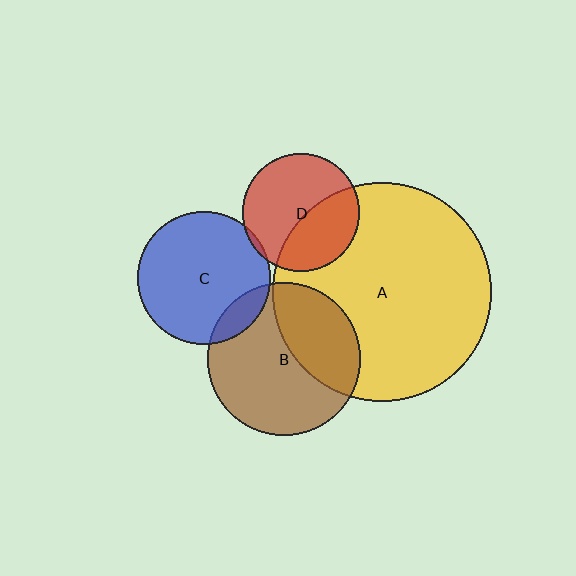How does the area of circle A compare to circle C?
Approximately 2.7 times.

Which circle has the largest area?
Circle A (yellow).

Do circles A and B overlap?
Yes.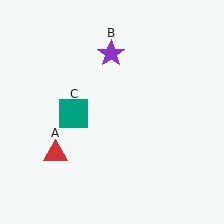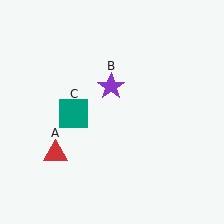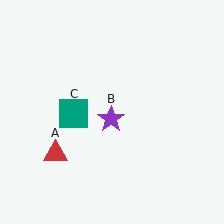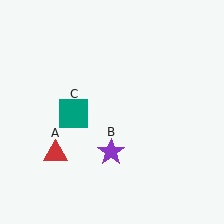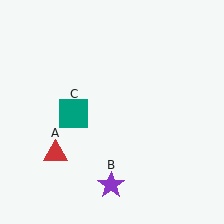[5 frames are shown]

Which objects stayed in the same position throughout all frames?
Red triangle (object A) and teal square (object C) remained stationary.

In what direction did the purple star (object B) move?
The purple star (object B) moved down.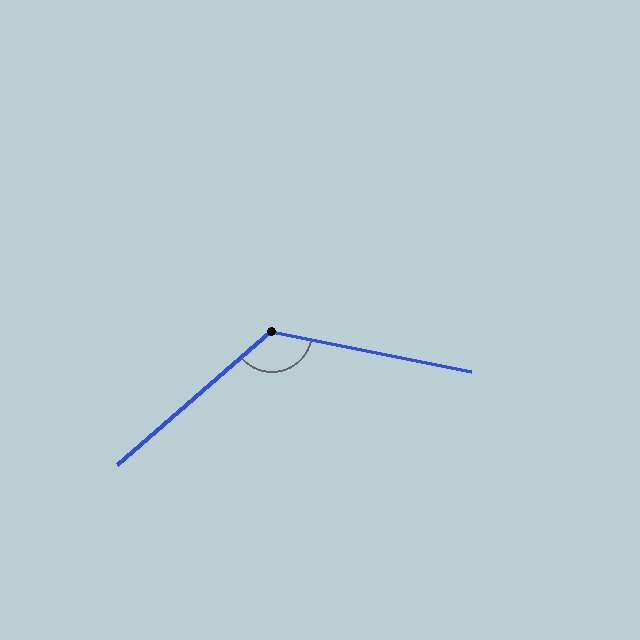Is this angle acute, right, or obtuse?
It is obtuse.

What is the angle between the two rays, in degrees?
Approximately 128 degrees.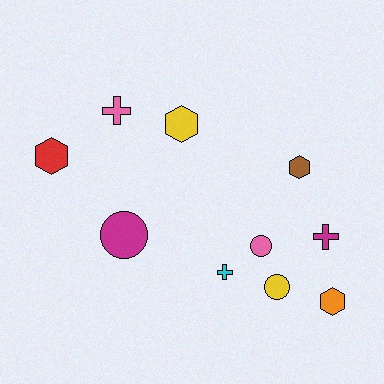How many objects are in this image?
There are 10 objects.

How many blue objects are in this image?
There are no blue objects.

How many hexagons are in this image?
There are 4 hexagons.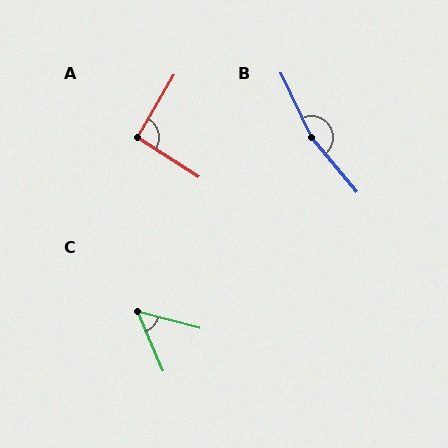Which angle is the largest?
B, at approximately 165 degrees.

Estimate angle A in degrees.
Approximately 93 degrees.